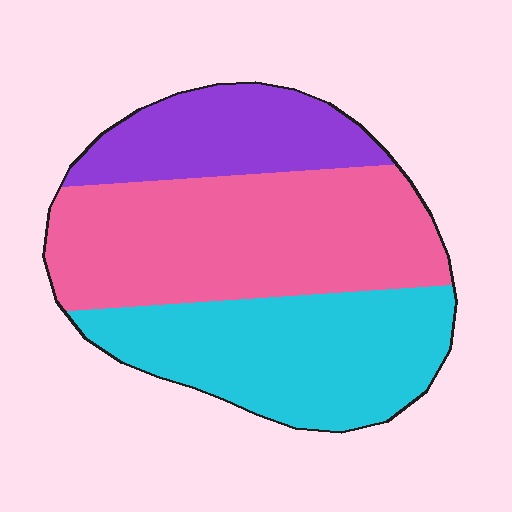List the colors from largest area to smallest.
From largest to smallest: pink, cyan, purple.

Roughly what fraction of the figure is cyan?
Cyan covers 35% of the figure.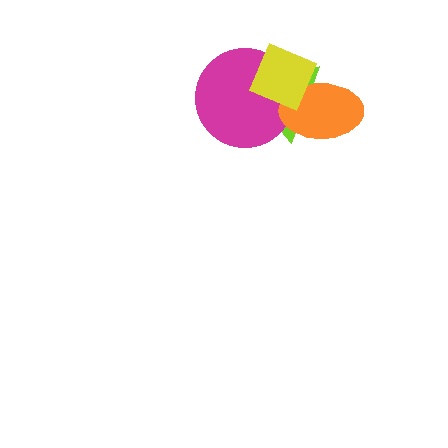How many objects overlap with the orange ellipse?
3 objects overlap with the orange ellipse.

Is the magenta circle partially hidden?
Yes, it is partially covered by another shape.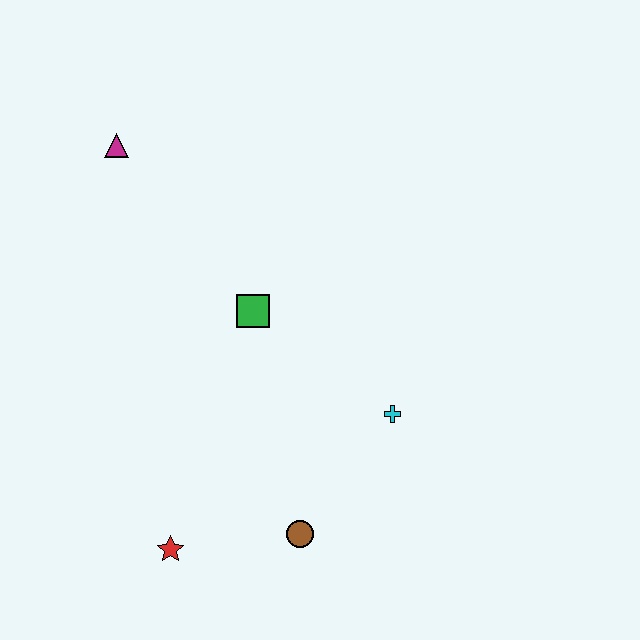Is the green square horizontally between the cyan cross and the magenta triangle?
Yes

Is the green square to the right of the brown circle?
No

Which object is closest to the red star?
The brown circle is closest to the red star.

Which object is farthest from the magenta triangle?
The brown circle is farthest from the magenta triangle.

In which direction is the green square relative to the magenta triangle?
The green square is below the magenta triangle.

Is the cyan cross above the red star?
Yes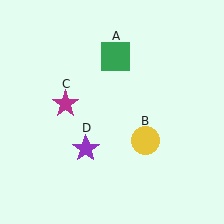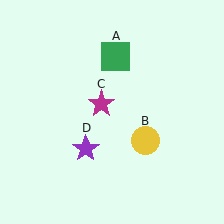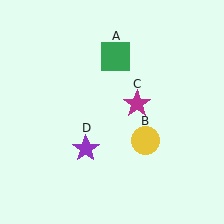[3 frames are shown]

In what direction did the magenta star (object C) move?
The magenta star (object C) moved right.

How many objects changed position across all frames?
1 object changed position: magenta star (object C).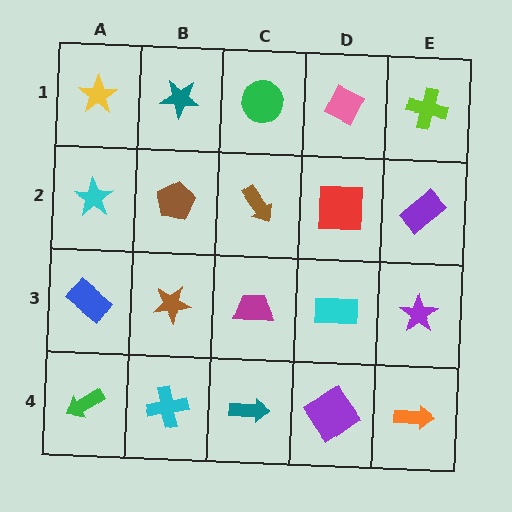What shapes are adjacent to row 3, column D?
A red square (row 2, column D), a purple diamond (row 4, column D), a magenta trapezoid (row 3, column C), a purple star (row 3, column E).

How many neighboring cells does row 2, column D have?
4.